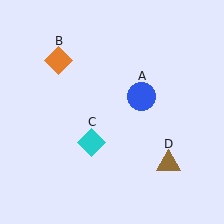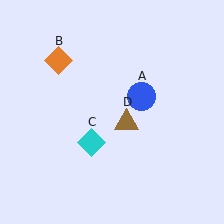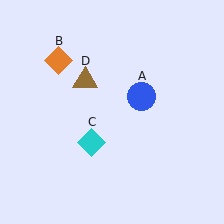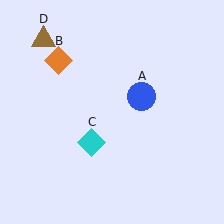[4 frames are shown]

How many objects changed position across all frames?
1 object changed position: brown triangle (object D).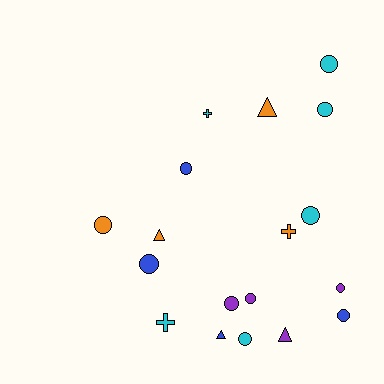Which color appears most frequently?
Cyan, with 6 objects.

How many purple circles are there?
There are 3 purple circles.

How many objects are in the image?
There are 18 objects.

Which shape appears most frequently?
Circle, with 11 objects.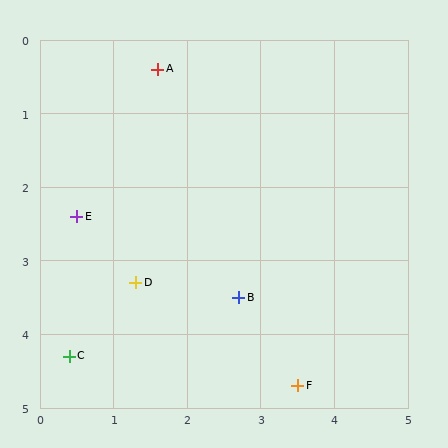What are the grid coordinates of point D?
Point D is at approximately (1.3, 3.3).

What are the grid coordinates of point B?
Point B is at approximately (2.7, 3.5).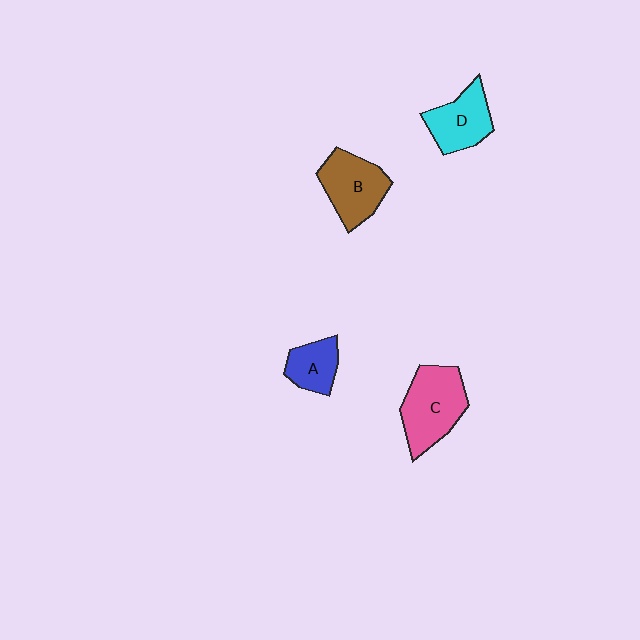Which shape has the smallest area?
Shape A (blue).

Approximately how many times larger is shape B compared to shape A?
Approximately 1.6 times.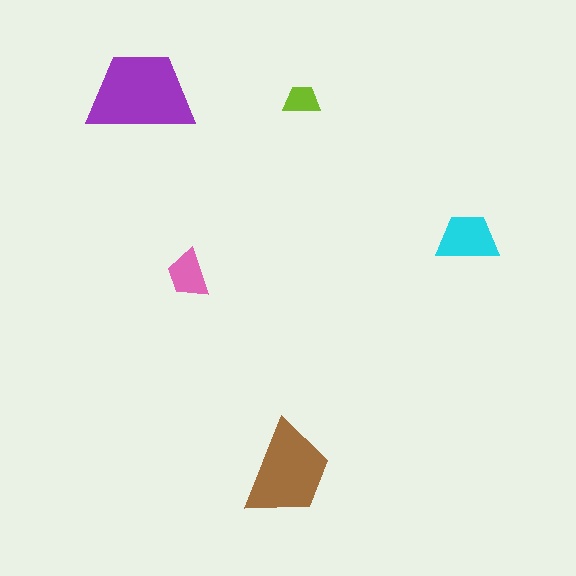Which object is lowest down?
The brown trapezoid is bottommost.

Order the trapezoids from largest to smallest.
the purple one, the brown one, the cyan one, the pink one, the lime one.